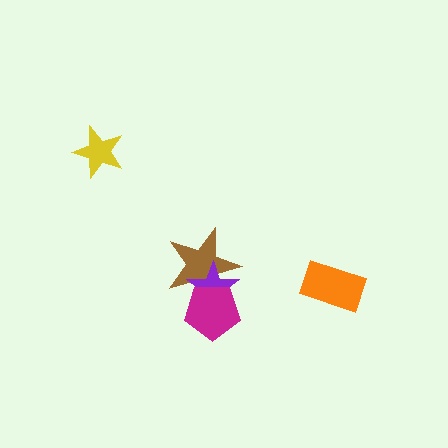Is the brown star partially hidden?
Yes, it is partially covered by another shape.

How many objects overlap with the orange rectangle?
0 objects overlap with the orange rectangle.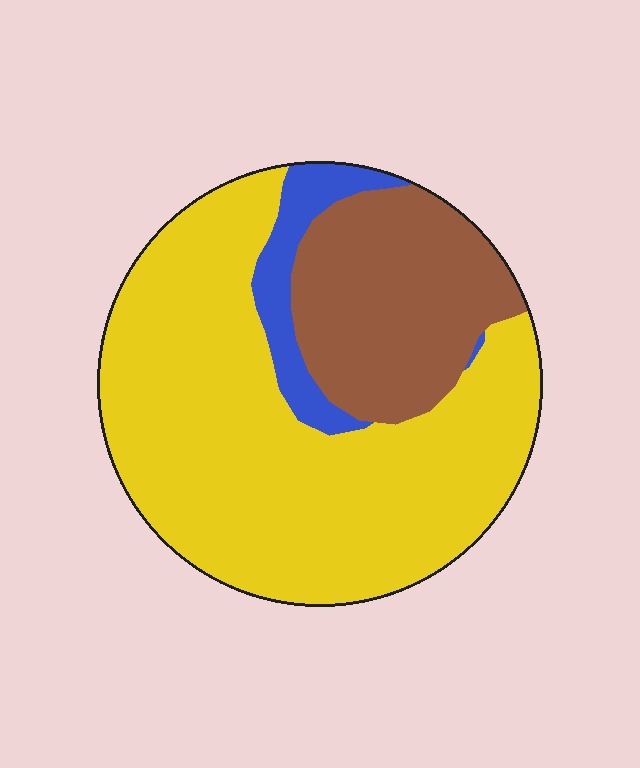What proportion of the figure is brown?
Brown takes up between a quarter and a half of the figure.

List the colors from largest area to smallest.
From largest to smallest: yellow, brown, blue.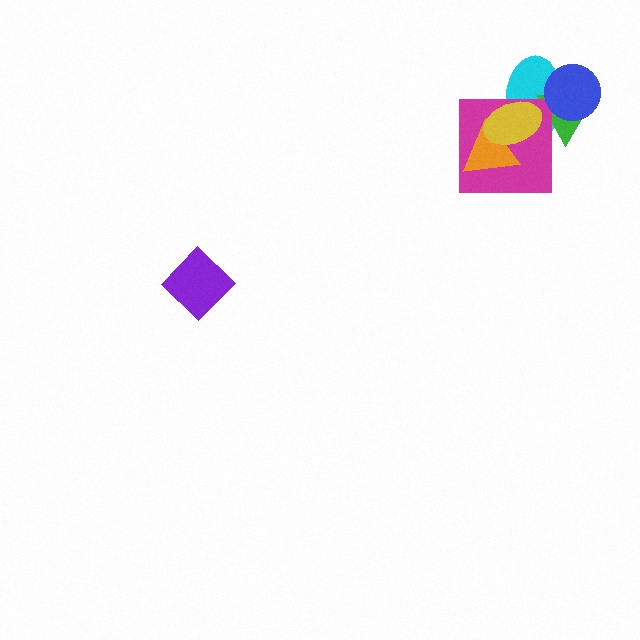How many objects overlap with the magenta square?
4 objects overlap with the magenta square.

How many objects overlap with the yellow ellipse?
4 objects overlap with the yellow ellipse.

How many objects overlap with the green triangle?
4 objects overlap with the green triangle.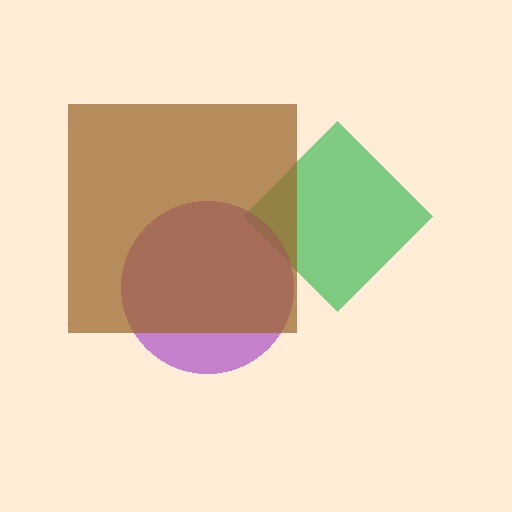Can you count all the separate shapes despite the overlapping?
Yes, there are 3 separate shapes.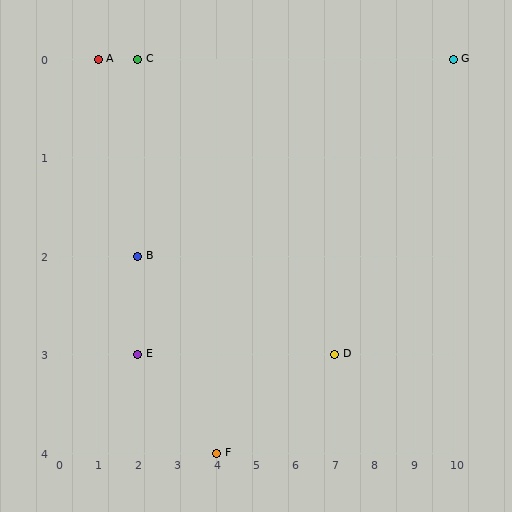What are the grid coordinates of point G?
Point G is at grid coordinates (10, 0).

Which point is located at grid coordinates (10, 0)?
Point G is at (10, 0).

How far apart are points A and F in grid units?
Points A and F are 3 columns and 4 rows apart (about 5.0 grid units diagonally).